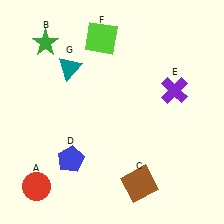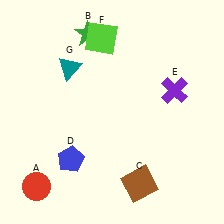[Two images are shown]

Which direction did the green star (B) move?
The green star (B) moved right.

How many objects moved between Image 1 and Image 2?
1 object moved between the two images.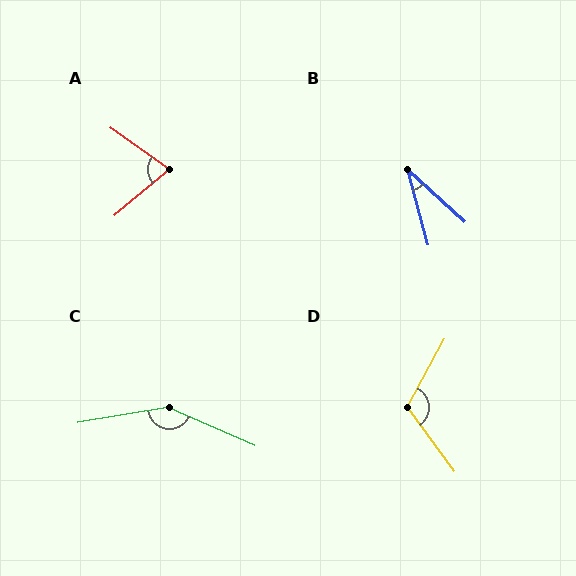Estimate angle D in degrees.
Approximately 115 degrees.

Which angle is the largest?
C, at approximately 147 degrees.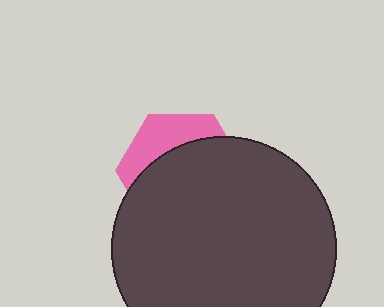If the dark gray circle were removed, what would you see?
You would see the complete pink hexagon.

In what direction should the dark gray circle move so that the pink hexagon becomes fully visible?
The dark gray circle should move down. That is the shortest direction to clear the overlap and leave the pink hexagon fully visible.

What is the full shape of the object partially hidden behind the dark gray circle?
The partially hidden object is a pink hexagon.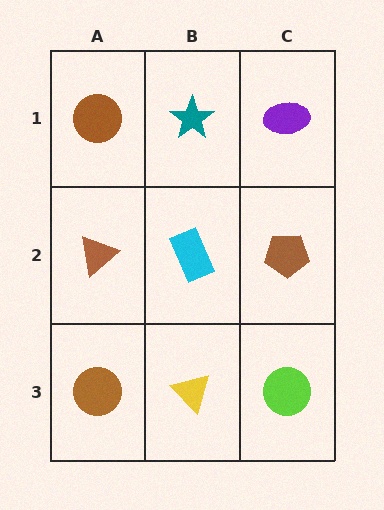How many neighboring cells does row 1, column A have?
2.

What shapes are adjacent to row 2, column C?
A purple ellipse (row 1, column C), a lime circle (row 3, column C), a cyan rectangle (row 2, column B).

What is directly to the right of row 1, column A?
A teal star.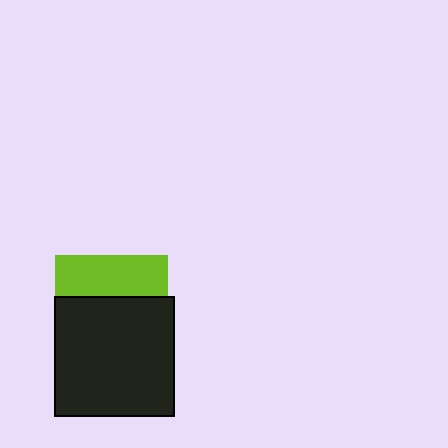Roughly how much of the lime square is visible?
A small part of it is visible (roughly 36%).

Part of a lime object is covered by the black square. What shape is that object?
It is a square.